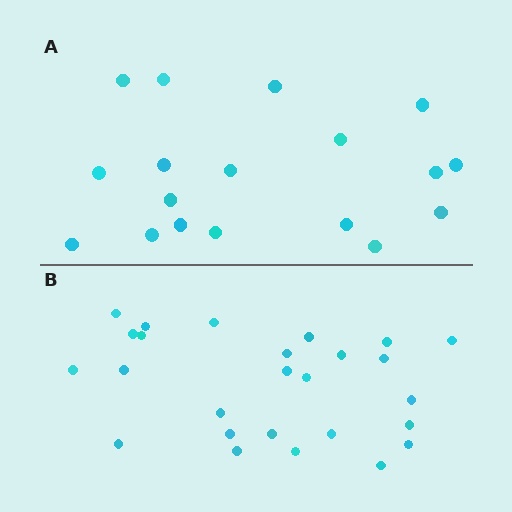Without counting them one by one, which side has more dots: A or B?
Region B (the bottom region) has more dots.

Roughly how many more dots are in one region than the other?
Region B has roughly 8 or so more dots than region A.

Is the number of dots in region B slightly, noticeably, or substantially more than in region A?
Region B has noticeably more, but not dramatically so. The ratio is roughly 1.4 to 1.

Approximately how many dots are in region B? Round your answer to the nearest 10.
About 30 dots. (The exact count is 26, which rounds to 30.)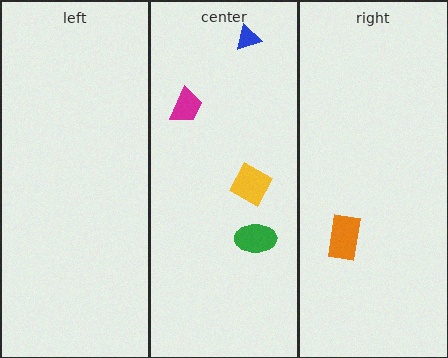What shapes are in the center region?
The magenta trapezoid, the blue triangle, the green ellipse, the yellow square.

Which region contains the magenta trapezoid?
The center region.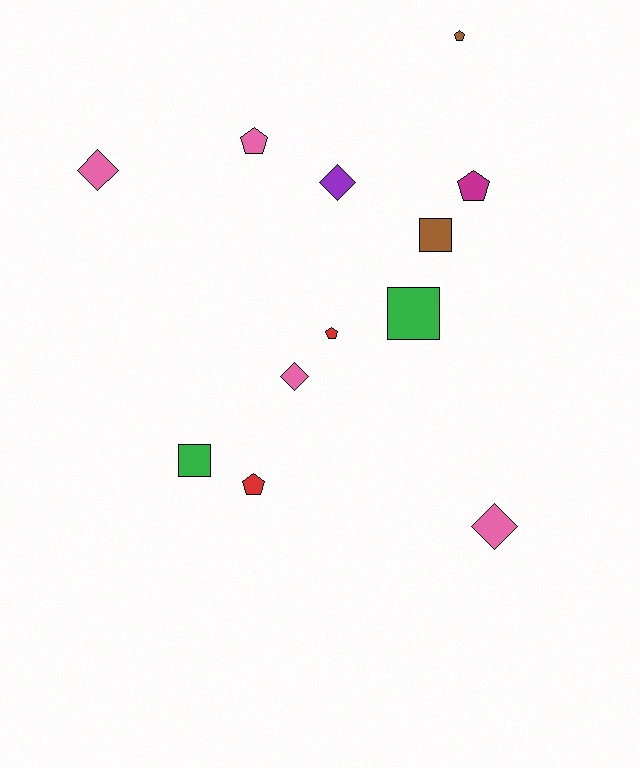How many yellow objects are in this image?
There are no yellow objects.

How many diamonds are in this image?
There are 4 diamonds.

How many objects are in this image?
There are 12 objects.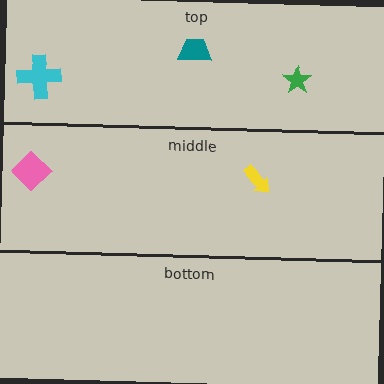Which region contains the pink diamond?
The middle region.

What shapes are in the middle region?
The pink diamond, the yellow arrow.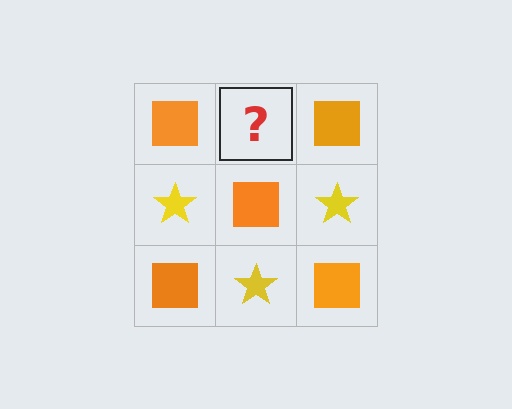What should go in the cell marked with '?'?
The missing cell should contain a yellow star.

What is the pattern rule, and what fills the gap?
The rule is that it alternates orange square and yellow star in a checkerboard pattern. The gap should be filled with a yellow star.